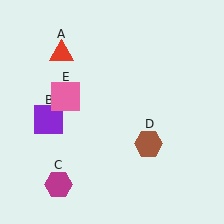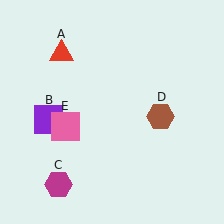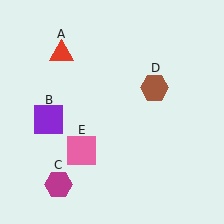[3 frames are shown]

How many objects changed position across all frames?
2 objects changed position: brown hexagon (object D), pink square (object E).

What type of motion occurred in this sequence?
The brown hexagon (object D), pink square (object E) rotated counterclockwise around the center of the scene.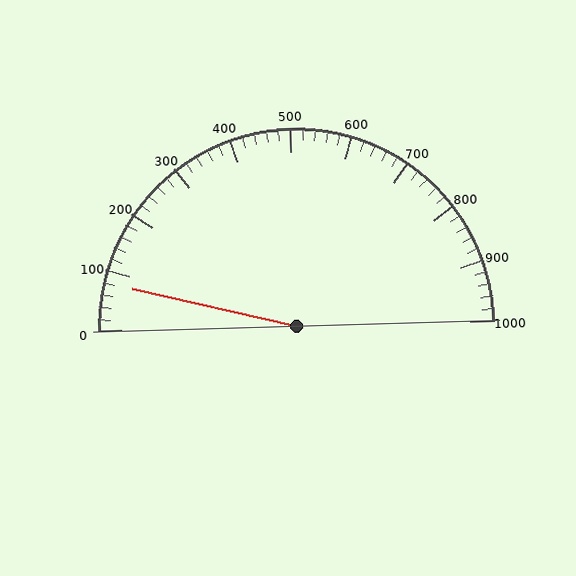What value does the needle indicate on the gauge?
The needle indicates approximately 80.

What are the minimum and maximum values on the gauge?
The gauge ranges from 0 to 1000.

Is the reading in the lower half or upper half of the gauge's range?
The reading is in the lower half of the range (0 to 1000).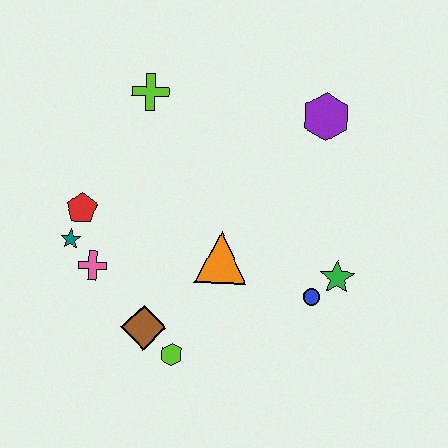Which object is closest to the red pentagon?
The teal star is closest to the red pentagon.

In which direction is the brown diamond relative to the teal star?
The brown diamond is below the teal star.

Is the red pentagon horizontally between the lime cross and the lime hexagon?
No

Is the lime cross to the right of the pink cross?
Yes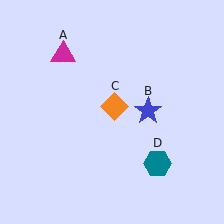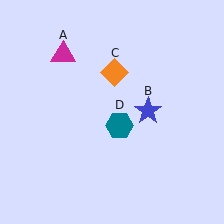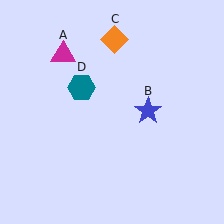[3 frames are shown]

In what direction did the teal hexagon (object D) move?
The teal hexagon (object D) moved up and to the left.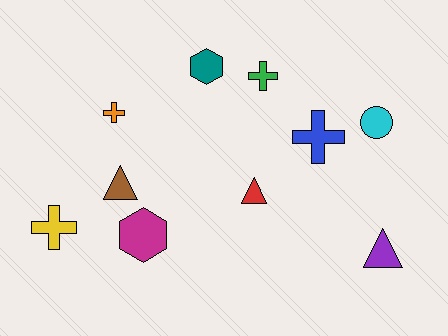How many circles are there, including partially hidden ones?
There is 1 circle.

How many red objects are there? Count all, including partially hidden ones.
There is 1 red object.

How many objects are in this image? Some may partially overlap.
There are 10 objects.